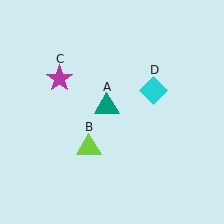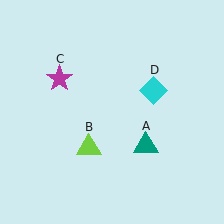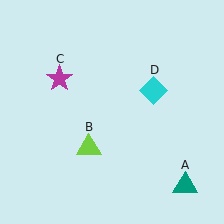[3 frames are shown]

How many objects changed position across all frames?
1 object changed position: teal triangle (object A).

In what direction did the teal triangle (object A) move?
The teal triangle (object A) moved down and to the right.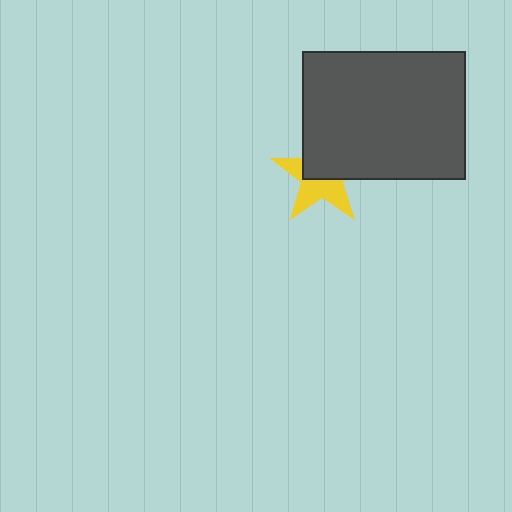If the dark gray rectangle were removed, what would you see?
You would see the complete yellow star.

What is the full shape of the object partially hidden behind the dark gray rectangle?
The partially hidden object is a yellow star.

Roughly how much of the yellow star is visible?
About half of it is visible (roughly 50%).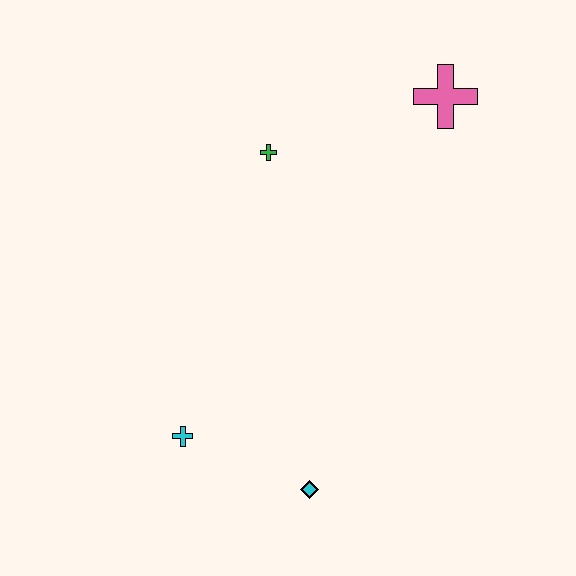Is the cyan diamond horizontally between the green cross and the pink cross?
Yes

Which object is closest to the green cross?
The pink cross is closest to the green cross.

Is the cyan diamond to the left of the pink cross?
Yes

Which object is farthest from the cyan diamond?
The pink cross is farthest from the cyan diamond.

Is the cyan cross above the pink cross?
No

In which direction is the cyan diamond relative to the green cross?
The cyan diamond is below the green cross.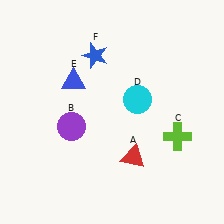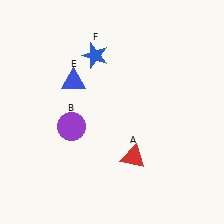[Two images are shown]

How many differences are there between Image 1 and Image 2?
There are 2 differences between the two images.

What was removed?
The cyan circle (D), the lime cross (C) were removed in Image 2.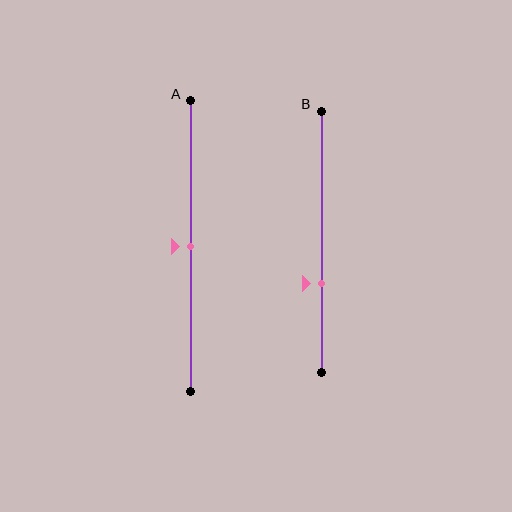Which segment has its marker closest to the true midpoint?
Segment A has its marker closest to the true midpoint.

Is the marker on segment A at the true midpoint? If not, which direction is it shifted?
Yes, the marker on segment A is at the true midpoint.